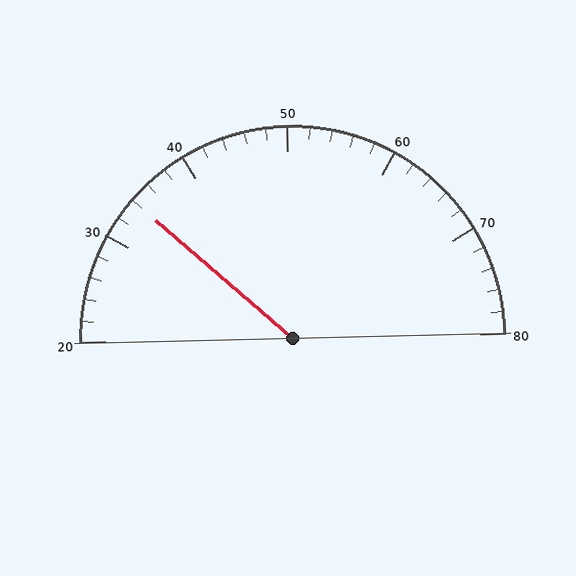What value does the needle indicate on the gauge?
The needle indicates approximately 34.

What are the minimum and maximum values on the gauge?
The gauge ranges from 20 to 80.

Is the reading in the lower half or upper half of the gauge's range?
The reading is in the lower half of the range (20 to 80).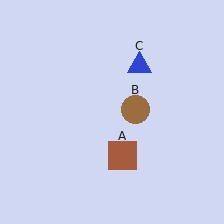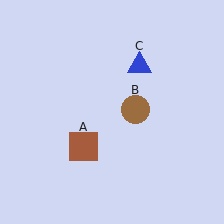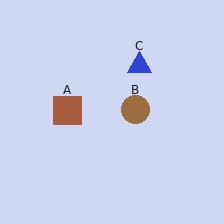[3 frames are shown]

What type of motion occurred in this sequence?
The brown square (object A) rotated clockwise around the center of the scene.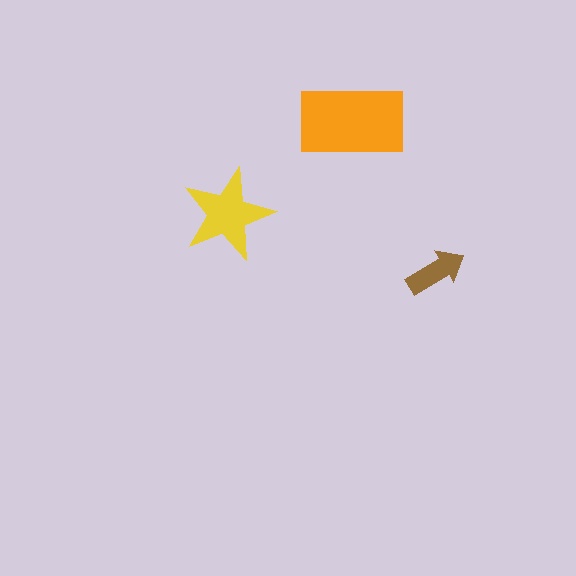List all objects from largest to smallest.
The orange rectangle, the yellow star, the brown arrow.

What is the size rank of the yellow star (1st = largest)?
2nd.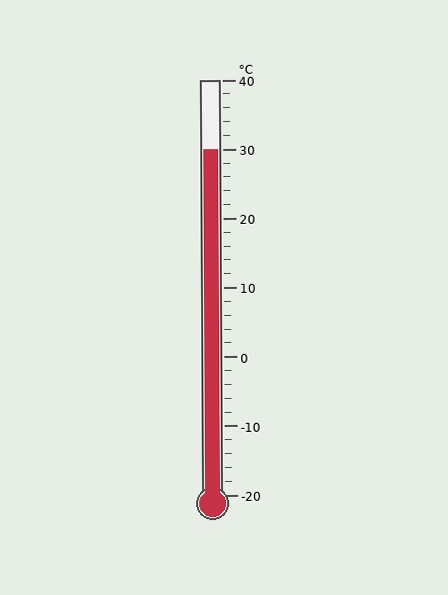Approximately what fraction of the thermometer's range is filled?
The thermometer is filled to approximately 85% of its range.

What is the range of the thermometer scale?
The thermometer scale ranges from -20°C to 40°C.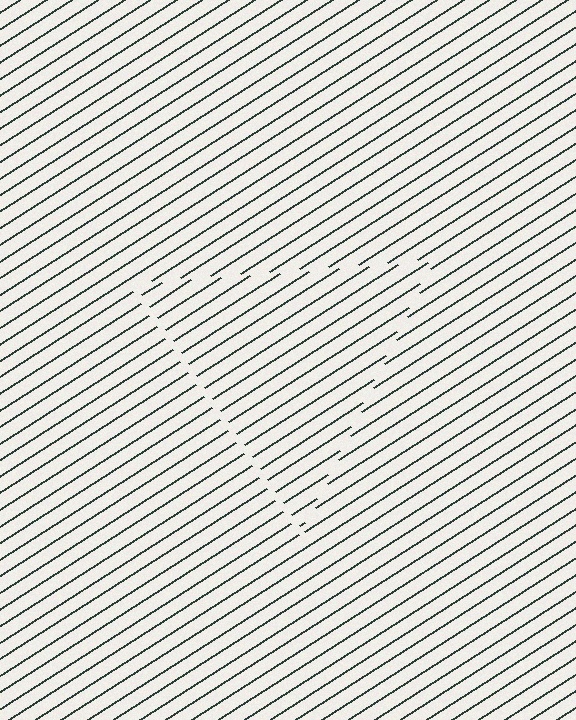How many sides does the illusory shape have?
3 sides — the line-ends trace a triangle.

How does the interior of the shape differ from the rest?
The interior of the shape contains the same grating, shifted by half a period — the contour is defined by the phase discontinuity where line-ends from the inner and outer gratings abut.